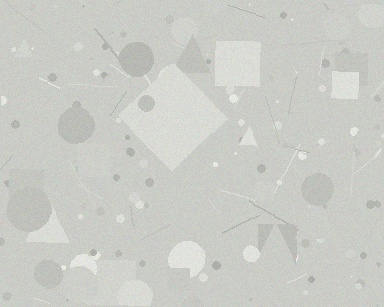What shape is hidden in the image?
A diamond is hidden in the image.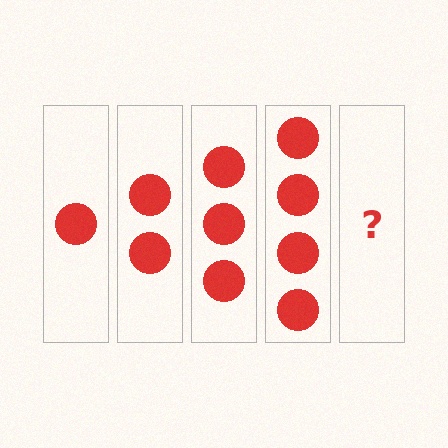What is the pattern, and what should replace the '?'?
The pattern is that each step adds one more circle. The '?' should be 5 circles.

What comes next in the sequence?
The next element should be 5 circles.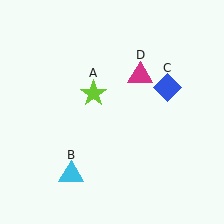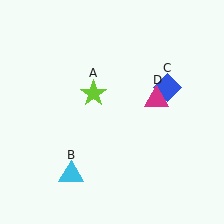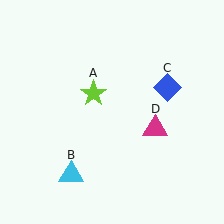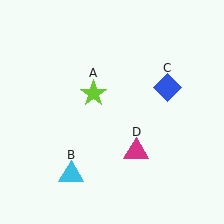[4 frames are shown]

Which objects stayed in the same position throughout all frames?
Lime star (object A) and cyan triangle (object B) and blue diamond (object C) remained stationary.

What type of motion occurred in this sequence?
The magenta triangle (object D) rotated clockwise around the center of the scene.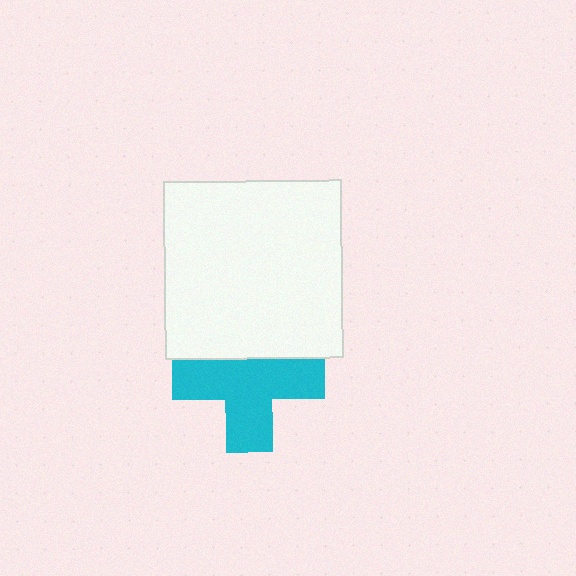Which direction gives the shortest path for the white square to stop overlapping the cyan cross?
Moving up gives the shortest separation.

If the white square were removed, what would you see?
You would see the complete cyan cross.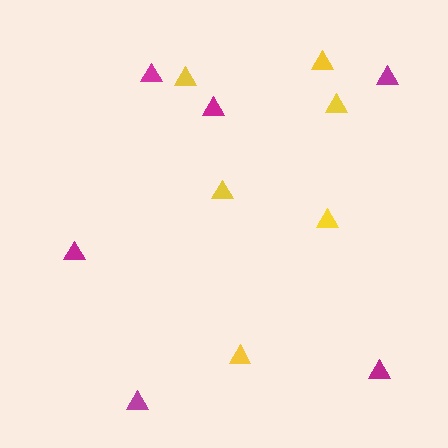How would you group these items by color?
There are 2 groups: one group of magenta triangles (6) and one group of yellow triangles (6).